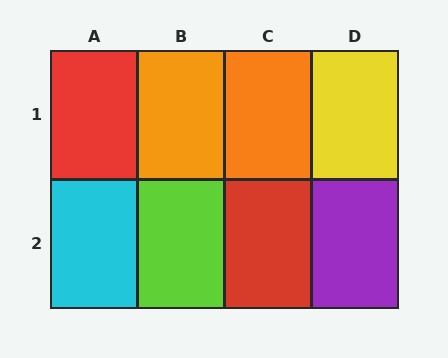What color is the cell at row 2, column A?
Cyan.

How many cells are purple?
1 cell is purple.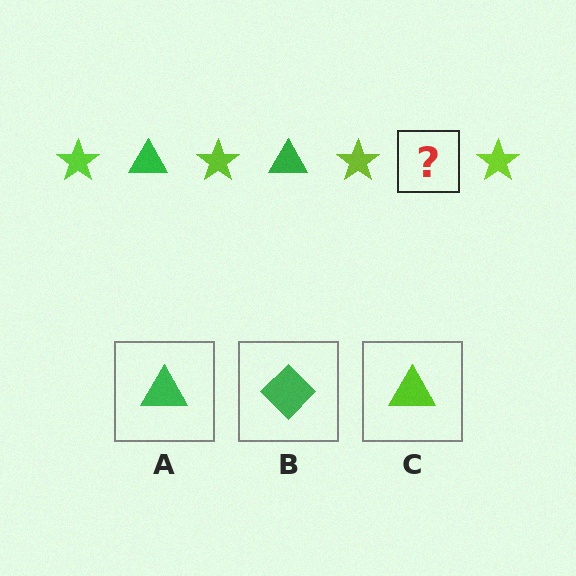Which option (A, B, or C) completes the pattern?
A.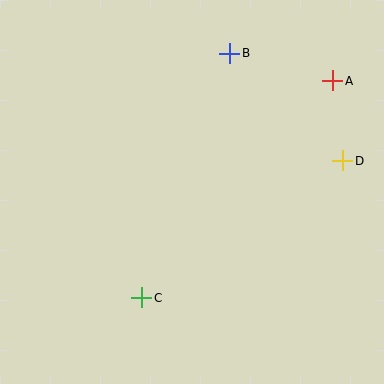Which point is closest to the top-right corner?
Point A is closest to the top-right corner.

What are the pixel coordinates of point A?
Point A is at (333, 81).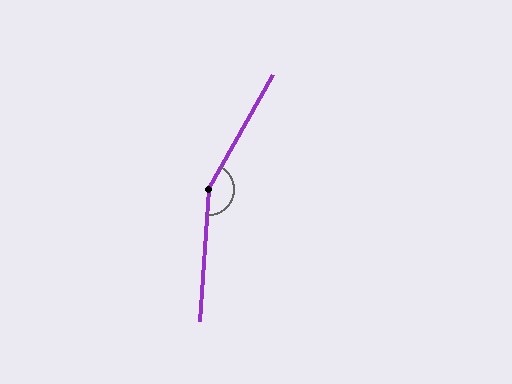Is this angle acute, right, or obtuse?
It is obtuse.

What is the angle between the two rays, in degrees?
Approximately 155 degrees.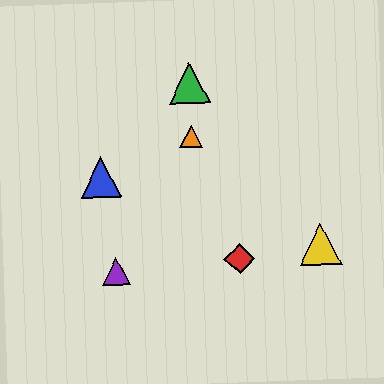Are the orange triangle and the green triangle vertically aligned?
Yes, both are at x≈191.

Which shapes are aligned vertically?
The green triangle, the orange triangle are aligned vertically.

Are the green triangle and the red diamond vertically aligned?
No, the green triangle is at x≈189 and the red diamond is at x≈239.